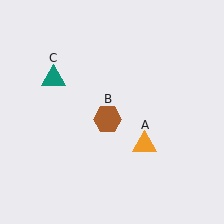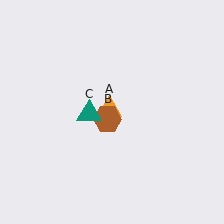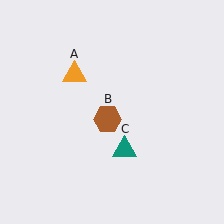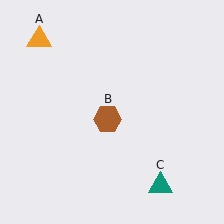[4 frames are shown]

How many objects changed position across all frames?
2 objects changed position: orange triangle (object A), teal triangle (object C).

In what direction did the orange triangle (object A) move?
The orange triangle (object A) moved up and to the left.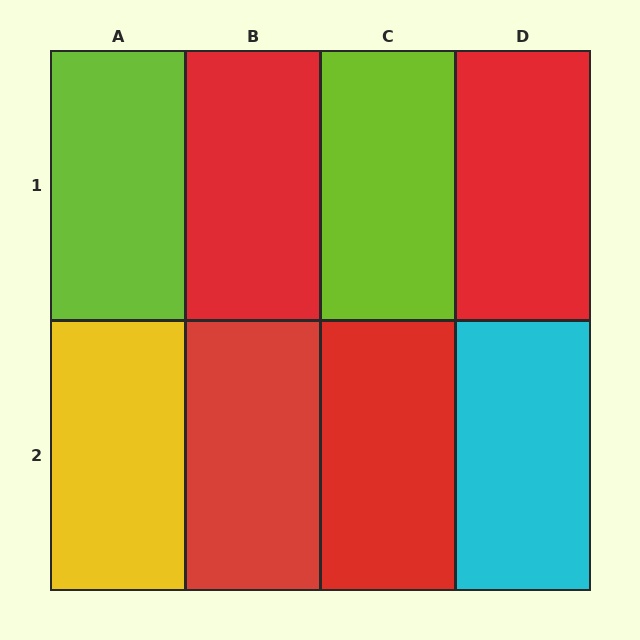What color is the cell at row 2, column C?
Red.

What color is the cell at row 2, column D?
Cyan.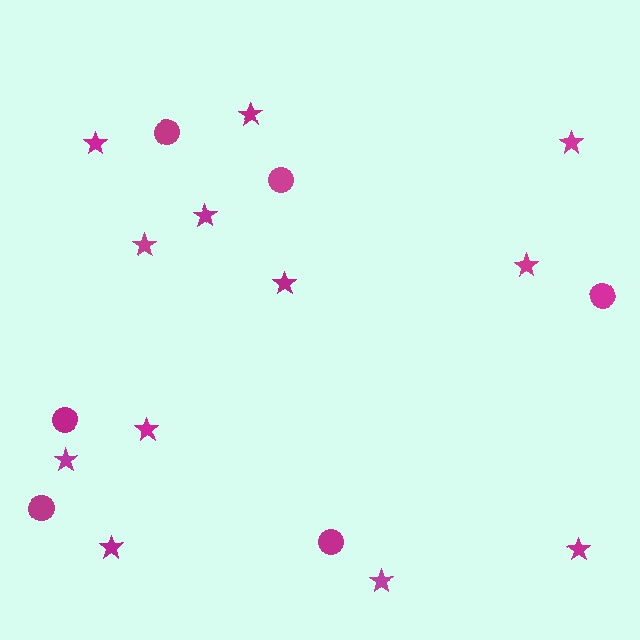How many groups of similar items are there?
There are 2 groups: one group of stars (12) and one group of circles (6).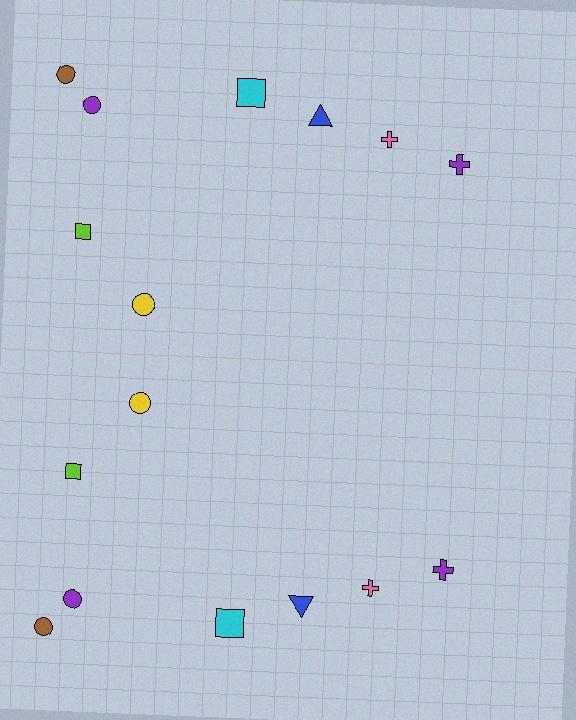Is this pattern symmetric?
Yes, this pattern has bilateral (reflection) symmetry.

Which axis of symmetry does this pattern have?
The pattern has a horizontal axis of symmetry running through the center of the image.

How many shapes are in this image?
There are 16 shapes in this image.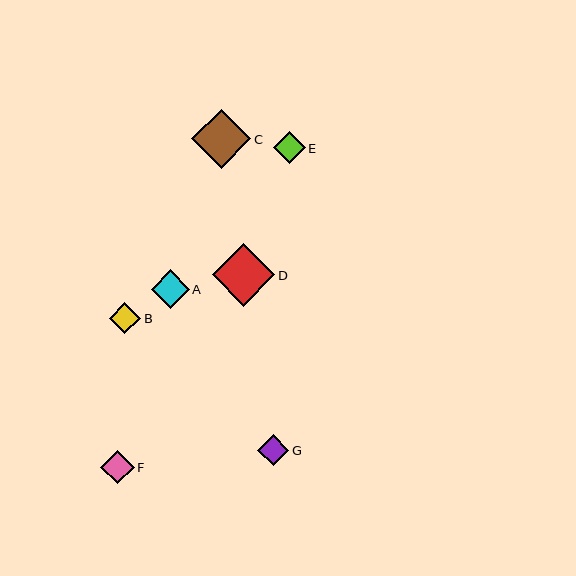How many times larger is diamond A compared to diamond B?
Diamond A is approximately 1.2 times the size of diamond B.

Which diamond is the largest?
Diamond D is the largest with a size of approximately 62 pixels.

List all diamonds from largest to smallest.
From largest to smallest: D, C, A, F, B, E, G.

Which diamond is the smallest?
Diamond G is the smallest with a size of approximately 31 pixels.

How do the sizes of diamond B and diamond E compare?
Diamond B and diamond E are approximately the same size.